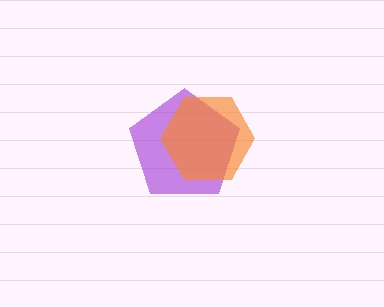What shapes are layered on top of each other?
The layered shapes are: a purple pentagon, an orange hexagon.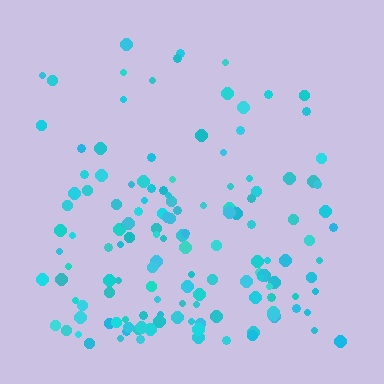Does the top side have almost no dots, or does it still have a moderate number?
Still a moderate number, just noticeably fewer than the bottom.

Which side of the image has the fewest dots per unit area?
The top.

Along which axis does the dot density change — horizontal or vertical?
Vertical.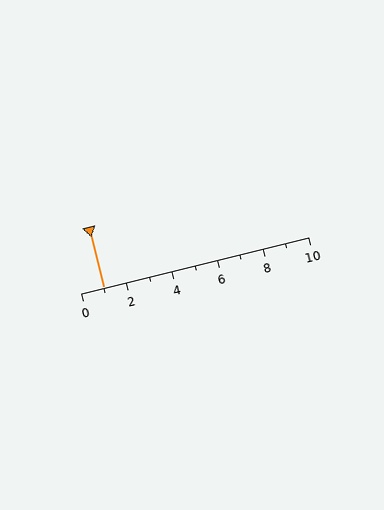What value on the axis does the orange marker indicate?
The marker indicates approximately 1.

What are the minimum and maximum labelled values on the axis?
The axis runs from 0 to 10.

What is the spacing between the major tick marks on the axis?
The major ticks are spaced 2 apart.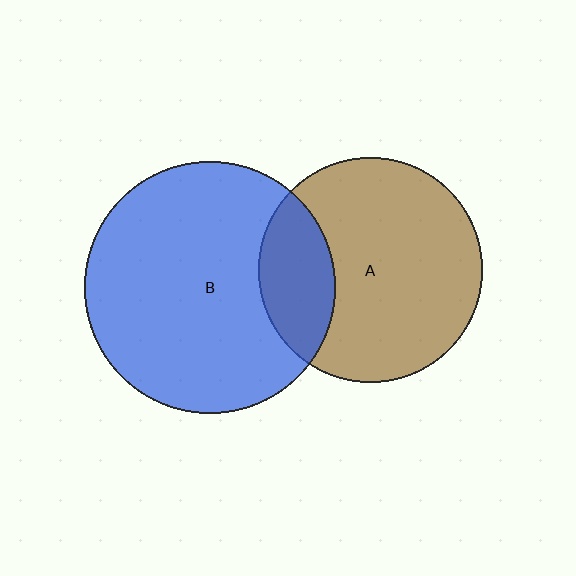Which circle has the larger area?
Circle B (blue).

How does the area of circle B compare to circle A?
Approximately 1.3 times.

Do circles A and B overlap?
Yes.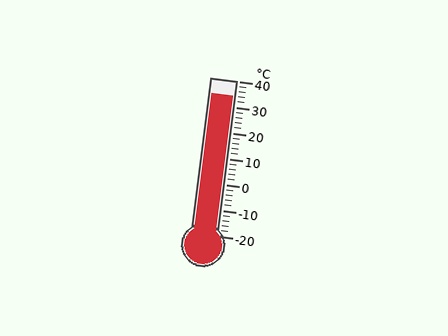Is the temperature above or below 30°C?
The temperature is above 30°C.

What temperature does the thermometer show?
The thermometer shows approximately 34°C.